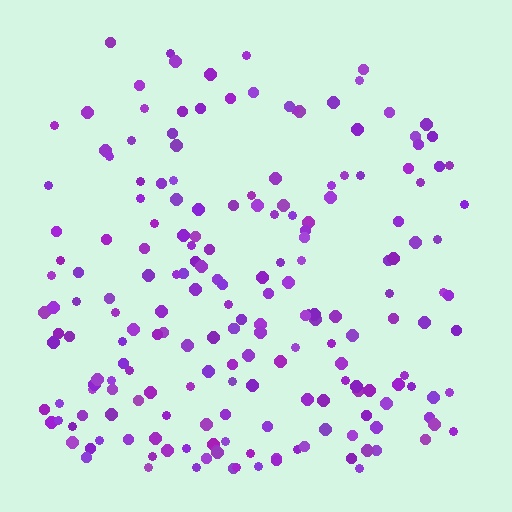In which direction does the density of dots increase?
From top to bottom, with the bottom side densest.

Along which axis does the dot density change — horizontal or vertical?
Vertical.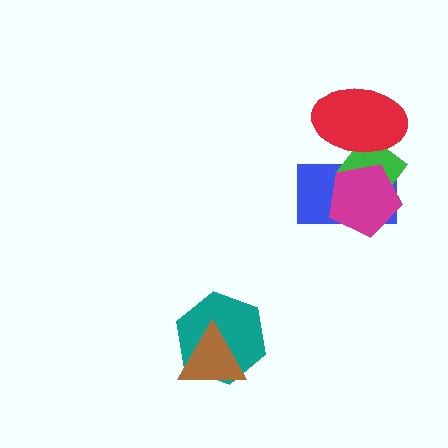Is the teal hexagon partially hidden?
Yes, it is partially covered by another shape.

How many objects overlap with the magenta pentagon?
2 objects overlap with the magenta pentagon.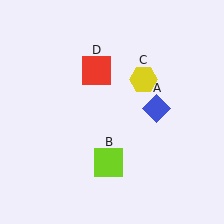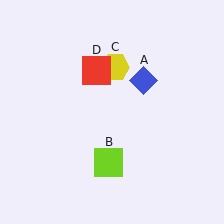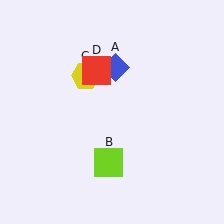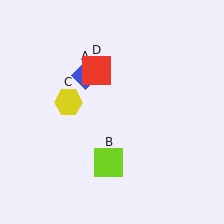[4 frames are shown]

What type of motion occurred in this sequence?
The blue diamond (object A), yellow hexagon (object C) rotated counterclockwise around the center of the scene.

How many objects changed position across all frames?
2 objects changed position: blue diamond (object A), yellow hexagon (object C).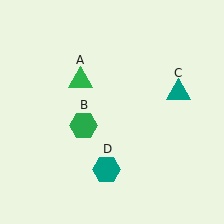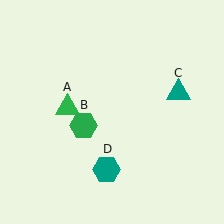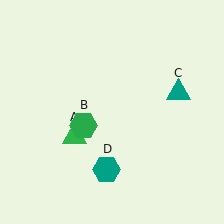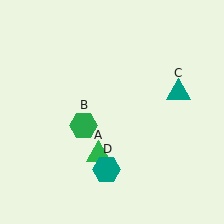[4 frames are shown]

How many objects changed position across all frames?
1 object changed position: green triangle (object A).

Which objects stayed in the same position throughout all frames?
Green hexagon (object B) and teal triangle (object C) and teal hexagon (object D) remained stationary.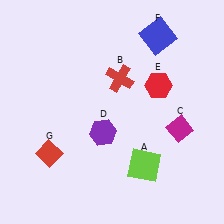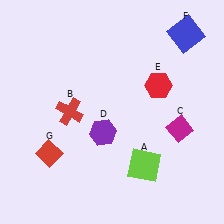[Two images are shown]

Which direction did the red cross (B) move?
The red cross (B) moved left.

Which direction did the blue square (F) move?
The blue square (F) moved right.